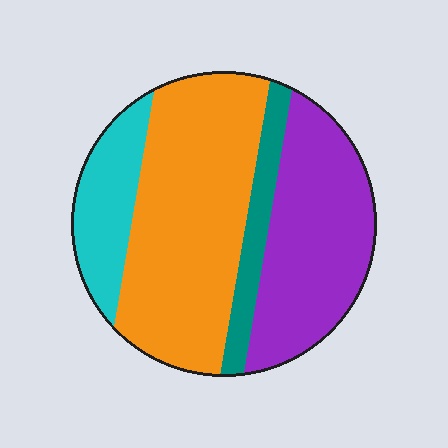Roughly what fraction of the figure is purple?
Purple takes up between a sixth and a third of the figure.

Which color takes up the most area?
Orange, at roughly 45%.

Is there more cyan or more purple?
Purple.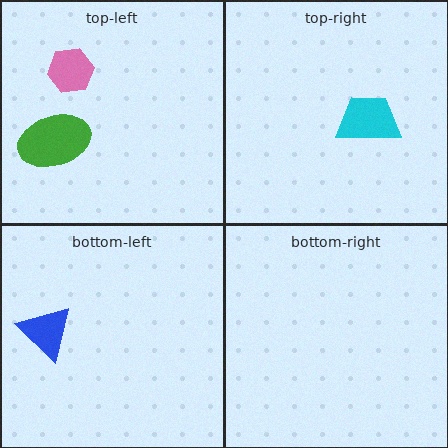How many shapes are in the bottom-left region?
1.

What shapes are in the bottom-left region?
The blue triangle.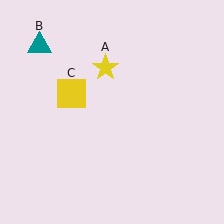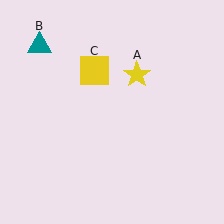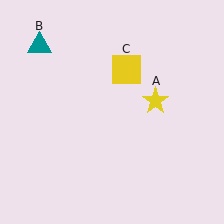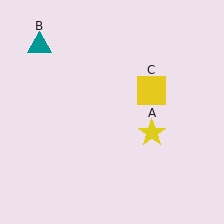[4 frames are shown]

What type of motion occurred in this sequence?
The yellow star (object A), yellow square (object C) rotated clockwise around the center of the scene.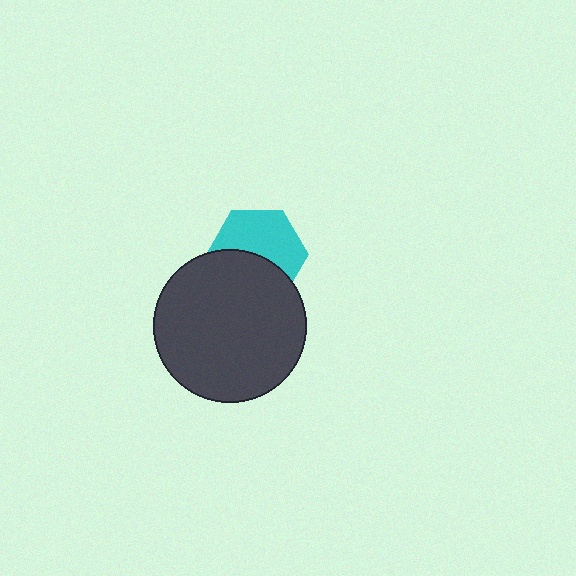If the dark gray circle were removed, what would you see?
You would see the complete cyan hexagon.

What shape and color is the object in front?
The object in front is a dark gray circle.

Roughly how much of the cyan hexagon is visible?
About half of it is visible (roughly 56%).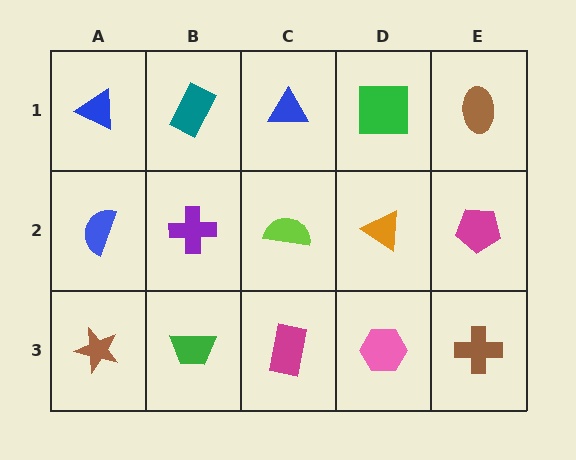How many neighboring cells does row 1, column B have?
3.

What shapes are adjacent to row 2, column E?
A brown ellipse (row 1, column E), a brown cross (row 3, column E), an orange triangle (row 2, column D).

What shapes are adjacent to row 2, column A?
A blue triangle (row 1, column A), a brown star (row 3, column A), a purple cross (row 2, column B).